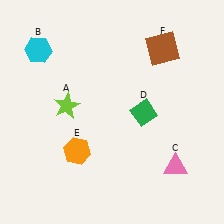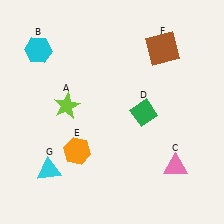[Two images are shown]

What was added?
A cyan triangle (G) was added in Image 2.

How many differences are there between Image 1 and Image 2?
There is 1 difference between the two images.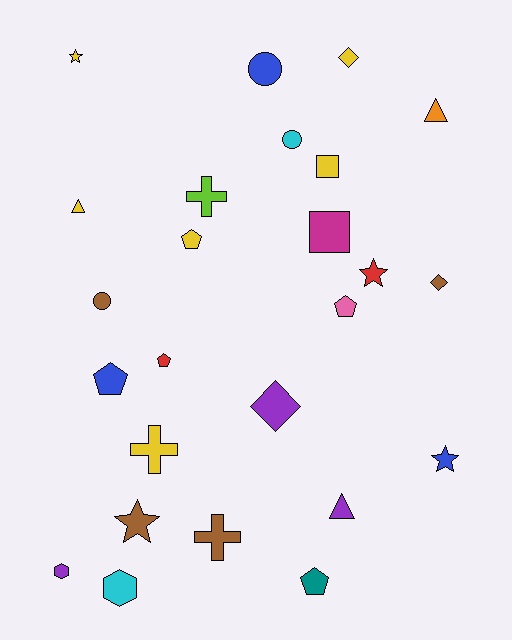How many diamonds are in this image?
There are 3 diamonds.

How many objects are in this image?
There are 25 objects.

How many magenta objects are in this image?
There is 1 magenta object.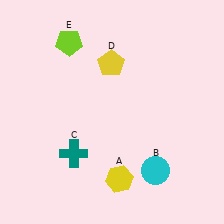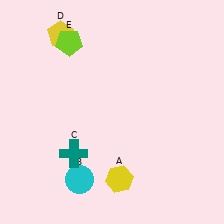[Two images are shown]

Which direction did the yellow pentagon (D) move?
The yellow pentagon (D) moved left.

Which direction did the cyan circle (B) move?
The cyan circle (B) moved left.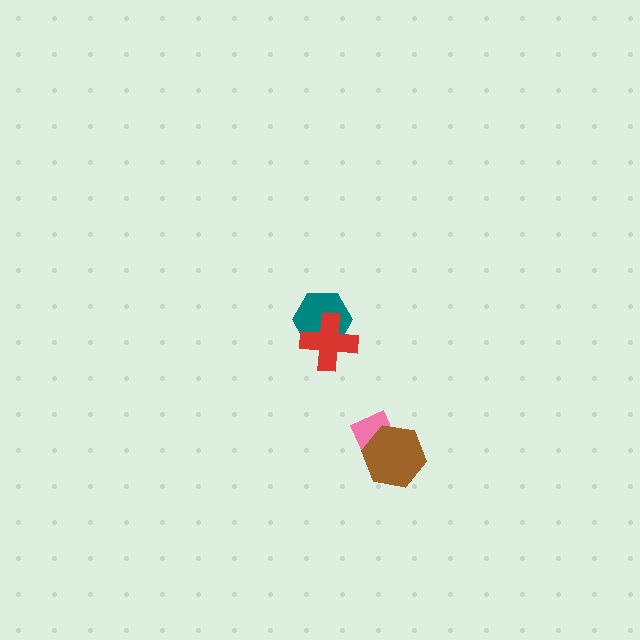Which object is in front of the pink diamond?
The brown hexagon is in front of the pink diamond.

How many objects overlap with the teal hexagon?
1 object overlaps with the teal hexagon.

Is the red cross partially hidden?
No, no other shape covers it.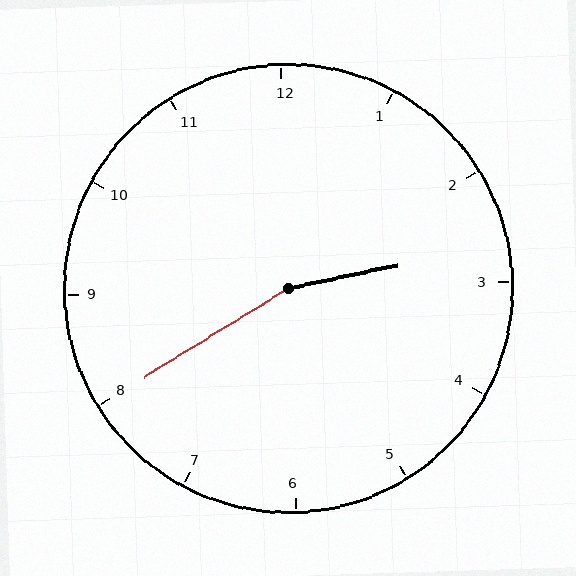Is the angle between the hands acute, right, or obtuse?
It is obtuse.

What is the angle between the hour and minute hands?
Approximately 160 degrees.